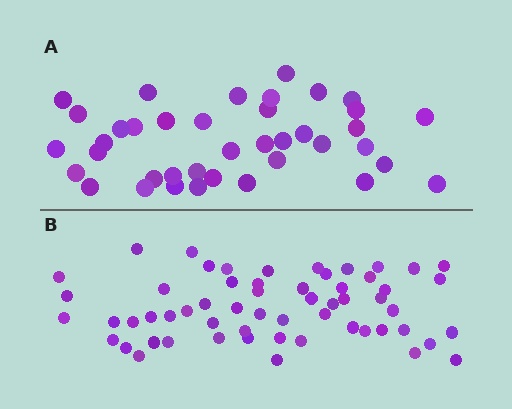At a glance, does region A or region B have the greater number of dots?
Region B (the bottom region) has more dots.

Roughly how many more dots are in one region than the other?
Region B has approximately 20 more dots than region A.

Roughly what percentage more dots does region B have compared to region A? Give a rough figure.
About 50% more.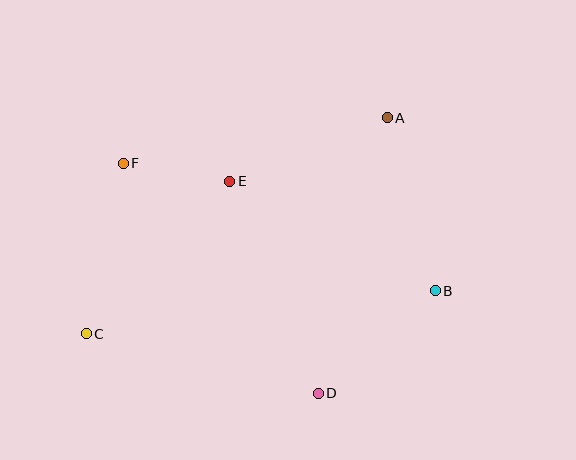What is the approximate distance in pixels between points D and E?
The distance between D and E is approximately 230 pixels.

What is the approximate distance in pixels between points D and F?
The distance between D and F is approximately 302 pixels.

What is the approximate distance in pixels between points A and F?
The distance between A and F is approximately 268 pixels.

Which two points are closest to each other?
Points E and F are closest to each other.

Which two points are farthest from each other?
Points A and C are farthest from each other.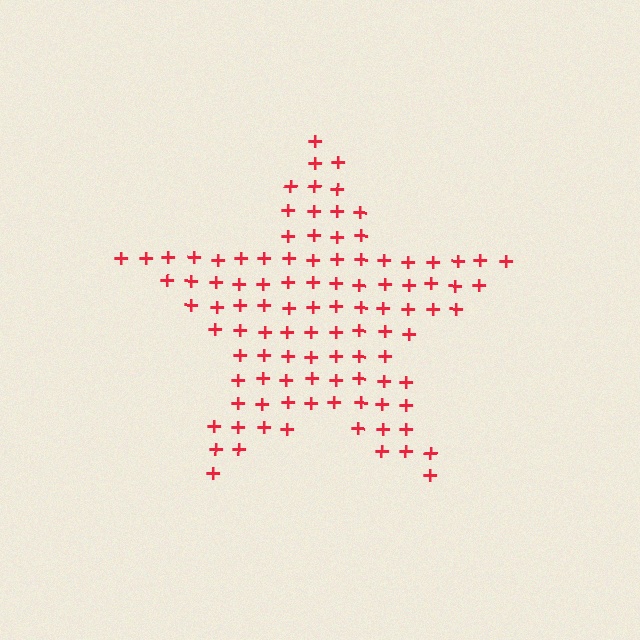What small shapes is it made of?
It is made of small plus signs.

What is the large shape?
The large shape is a star.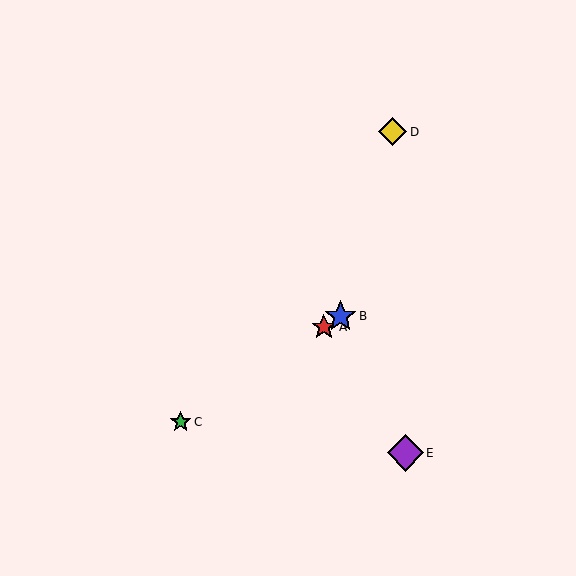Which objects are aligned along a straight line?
Objects A, B, C are aligned along a straight line.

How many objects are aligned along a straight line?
3 objects (A, B, C) are aligned along a straight line.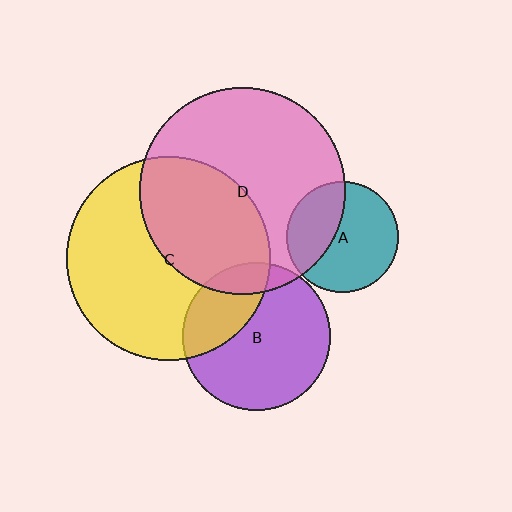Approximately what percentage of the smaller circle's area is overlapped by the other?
Approximately 30%.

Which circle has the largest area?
Circle D (pink).